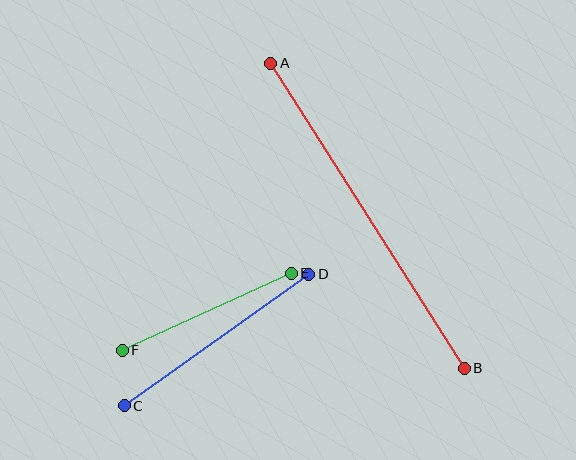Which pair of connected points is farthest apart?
Points A and B are farthest apart.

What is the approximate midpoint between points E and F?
The midpoint is at approximately (207, 312) pixels.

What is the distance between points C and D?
The distance is approximately 227 pixels.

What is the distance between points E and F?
The distance is approximately 186 pixels.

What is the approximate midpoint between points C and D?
The midpoint is at approximately (216, 340) pixels.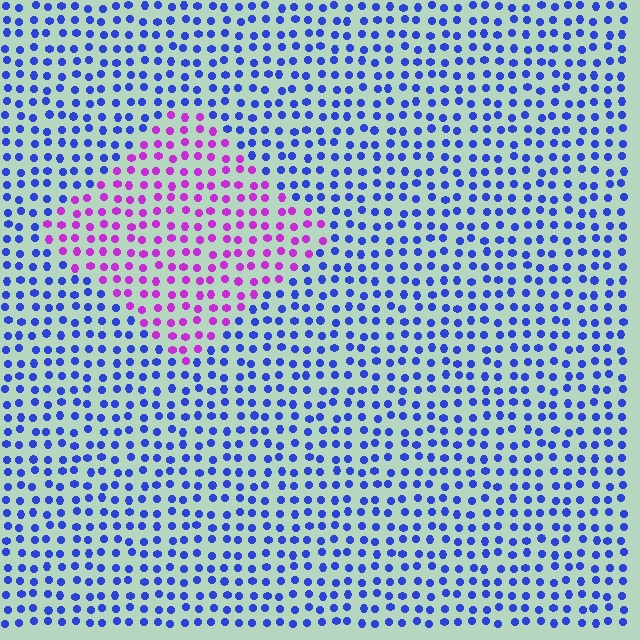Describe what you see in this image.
The image is filled with small blue elements in a uniform arrangement. A diamond-shaped region is visible where the elements are tinted to a slightly different hue, forming a subtle color boundary.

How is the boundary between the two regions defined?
The boundary is defined purely by a slight shift in hue (about 63 degrees). Spacing, size, and orientation are identical on both sides.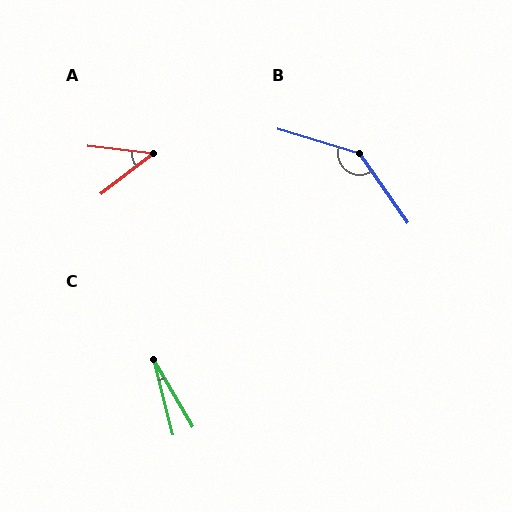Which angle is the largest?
B, at approximately 141 degrees.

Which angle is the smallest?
C, at approximately 16 degrees.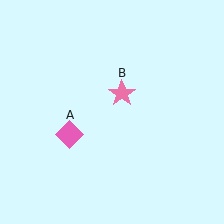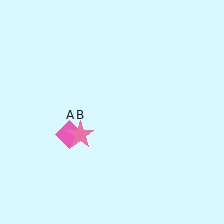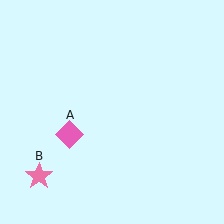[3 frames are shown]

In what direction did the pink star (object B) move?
The pink star (object B) moved down and to the left.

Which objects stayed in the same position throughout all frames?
Pink diamond (object A) remained stationary.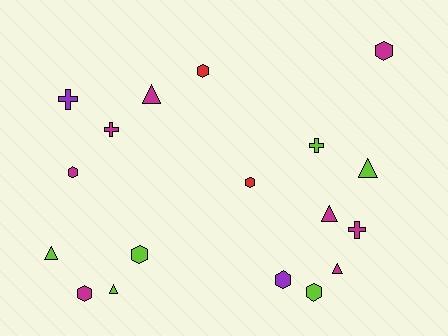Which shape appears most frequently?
Hexagon, with 8 objects.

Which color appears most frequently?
Magenta, with 8 objects.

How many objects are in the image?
There are 18 objects.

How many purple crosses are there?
There is 1 purple cross.